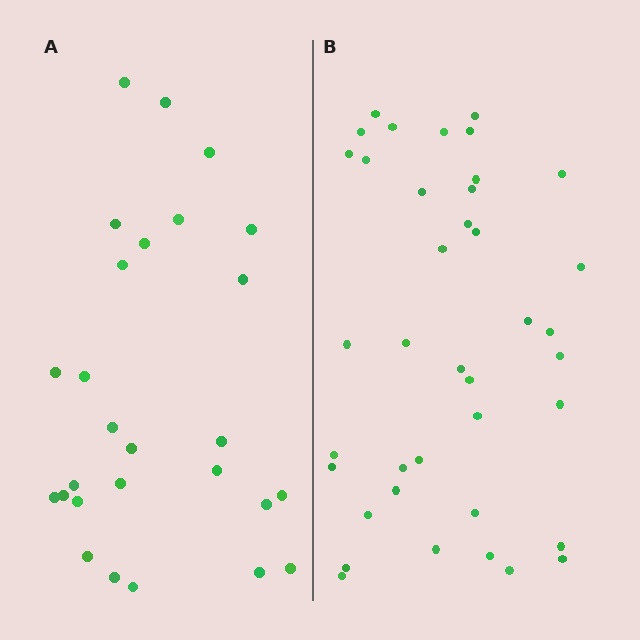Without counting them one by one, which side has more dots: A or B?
Region B (the right region) has more dots.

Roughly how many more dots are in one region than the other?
Region B has roughly 12 or so more dots than region A.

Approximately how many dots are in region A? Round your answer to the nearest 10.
About 30 dots. (The exact count is 27, which rounds to 30.)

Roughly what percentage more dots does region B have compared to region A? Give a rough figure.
About 45% more.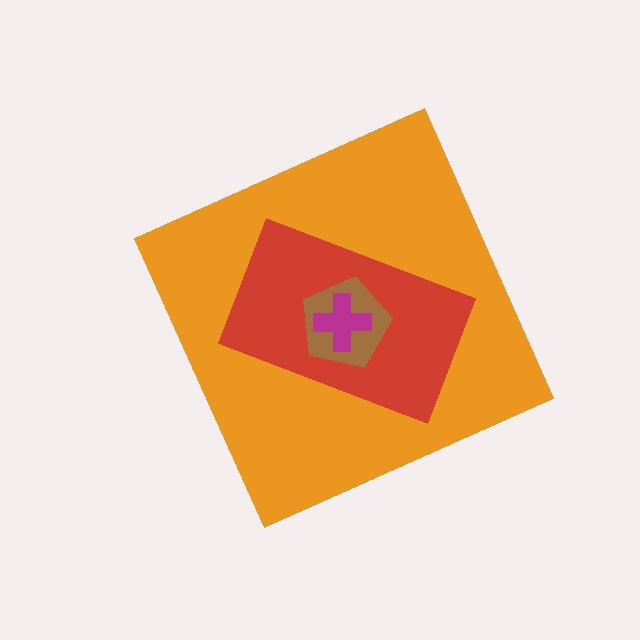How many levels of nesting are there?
4.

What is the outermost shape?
The orange diamond.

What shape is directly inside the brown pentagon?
The magenta cross.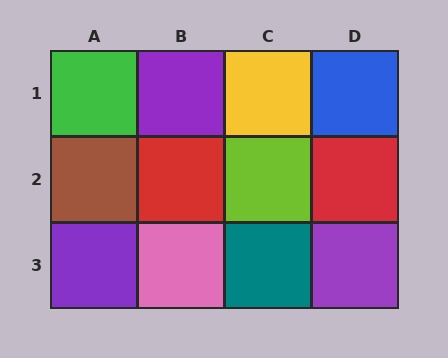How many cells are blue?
1 cell is blue.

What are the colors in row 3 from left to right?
Purple, pink, teal, purple.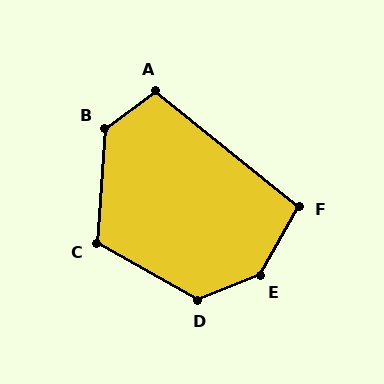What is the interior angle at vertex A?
Approximately 104 degrees (obtuse).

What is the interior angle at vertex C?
Approximately 116 degrees (obtuse).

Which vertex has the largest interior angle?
E, at approximately 141 degrees.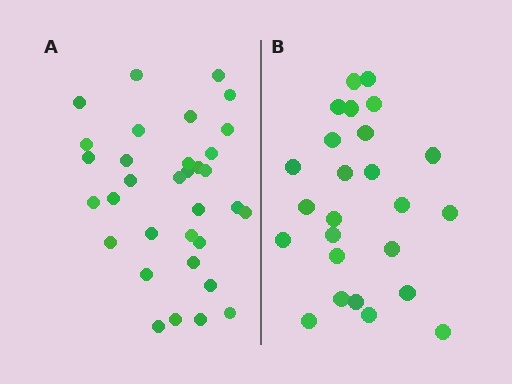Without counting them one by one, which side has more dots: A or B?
Region A (the left region) has more dots.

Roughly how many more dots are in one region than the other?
Region A has roughly 8 or so more dots than region B.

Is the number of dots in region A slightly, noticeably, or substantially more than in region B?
Region A has noticeably more, but not dramatically so. The ratio is roughly 1.3 to 1.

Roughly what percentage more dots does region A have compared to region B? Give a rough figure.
About 30% more.